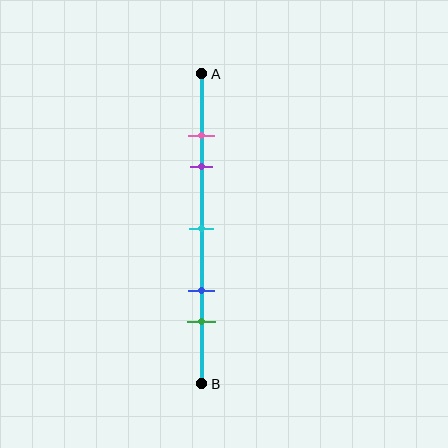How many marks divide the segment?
There are 5 marks dividing the segment.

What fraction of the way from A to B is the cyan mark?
The cyan mark is approximately 50% (0.5) of the way from A to B.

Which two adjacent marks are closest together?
The pink and purple marks are the closest adjacent pair.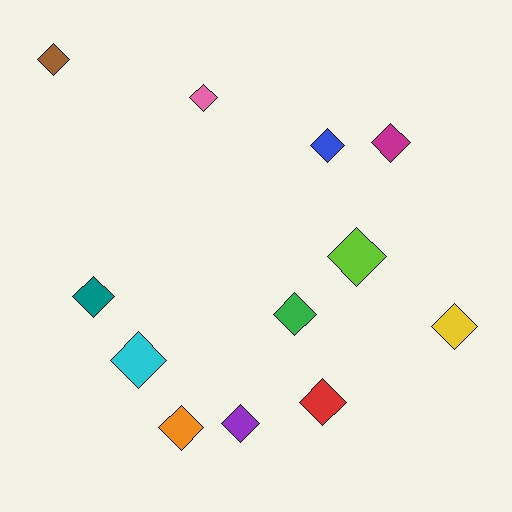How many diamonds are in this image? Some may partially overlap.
There are 12 diamonds.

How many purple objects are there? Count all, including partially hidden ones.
There is 1 purple object.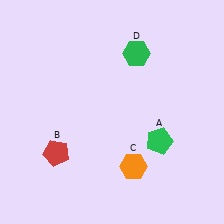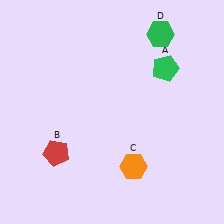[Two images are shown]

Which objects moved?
The objects that moved are: the green pentagon (A), the green hexagon (D).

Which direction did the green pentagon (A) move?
The green pentagon (A) moved up.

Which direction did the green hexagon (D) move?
The green hexagon (D) moved right.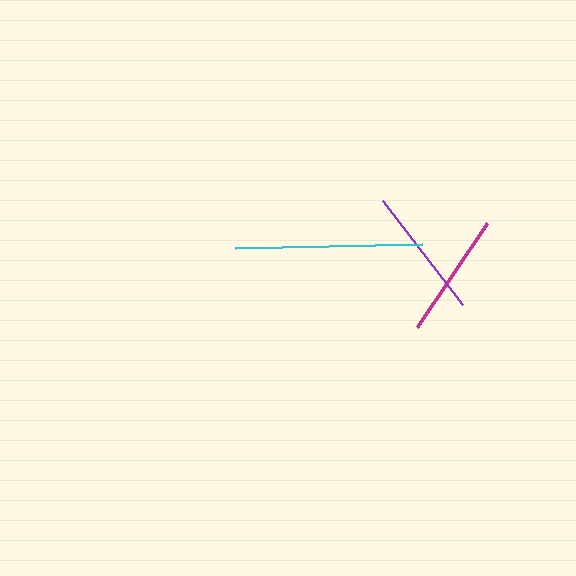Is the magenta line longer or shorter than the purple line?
The purple line is longer than the magenta line.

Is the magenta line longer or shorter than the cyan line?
The cyan line is longer than the magenta line.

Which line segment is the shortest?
The magenta line is the shortest at approximately 126 pixels.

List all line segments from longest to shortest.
From longest to shortest: cyan, purple, magenta.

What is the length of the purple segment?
The purple segment is approximately 131 pixels long.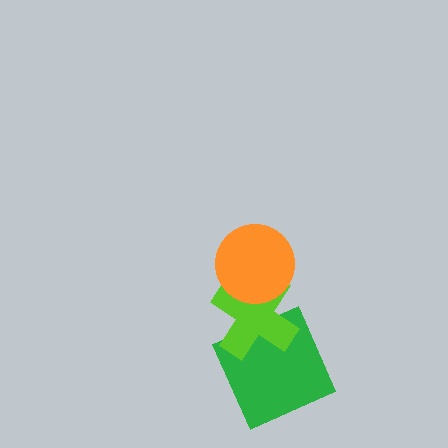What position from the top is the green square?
The green square is 3rd from the top.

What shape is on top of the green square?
The lime cross is on top of the green square.